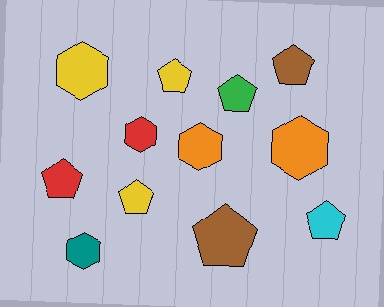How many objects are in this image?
There are 12 objects.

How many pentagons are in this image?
There are 7 pentagons.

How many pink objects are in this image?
There are no pink objects.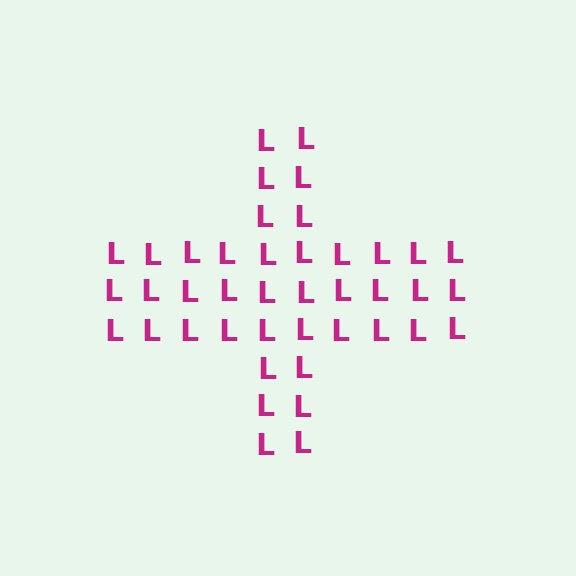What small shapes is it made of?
It is made of small letter L's.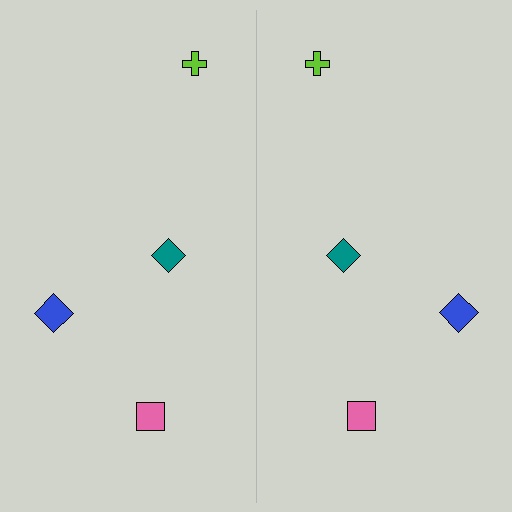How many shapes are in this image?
There are 8 shapes in this image.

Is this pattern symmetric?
Yes, this pattern has bilateral (reflection) symmetry.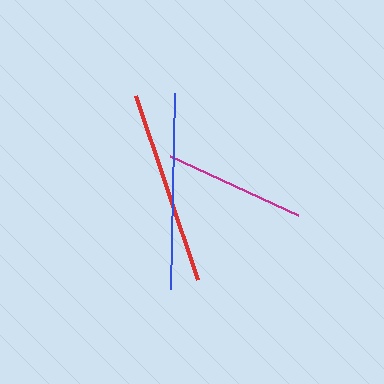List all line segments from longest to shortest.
From longest to shortest: blue, red, magenta.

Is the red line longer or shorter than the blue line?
The blue line is longer than the red line.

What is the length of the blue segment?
The blue segment is approximately 196 pixels long.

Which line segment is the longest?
The blue line is the longest at approximately 196 pixels.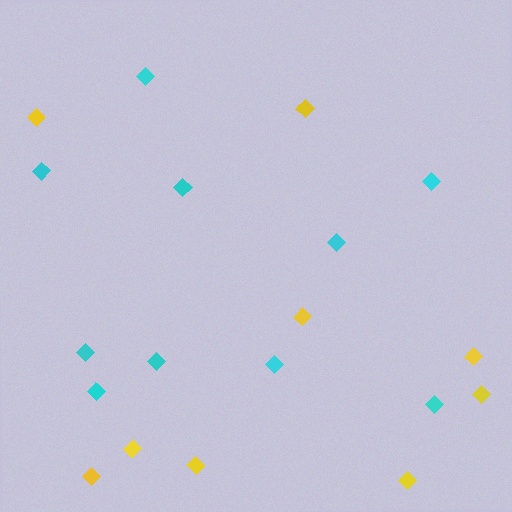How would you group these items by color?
There are 2 groups: one group of cyan diamonds (10) and one group of yellow diamonds (9).